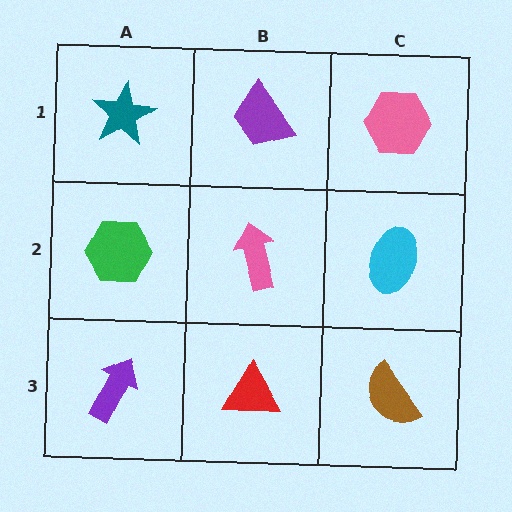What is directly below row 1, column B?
A pink arrow.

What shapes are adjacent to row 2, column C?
A pink hexagon (row 1, column C), a brown semicircle (row 3, column C), a pink arrow (row 2, column B).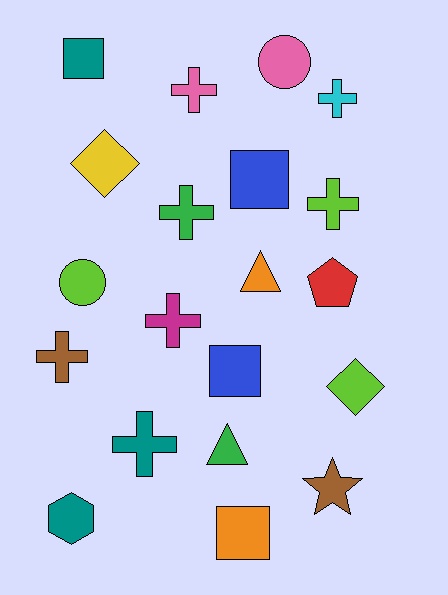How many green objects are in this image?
There are 2 green objects.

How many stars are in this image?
There is 1 star.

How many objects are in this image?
There are 20 objects.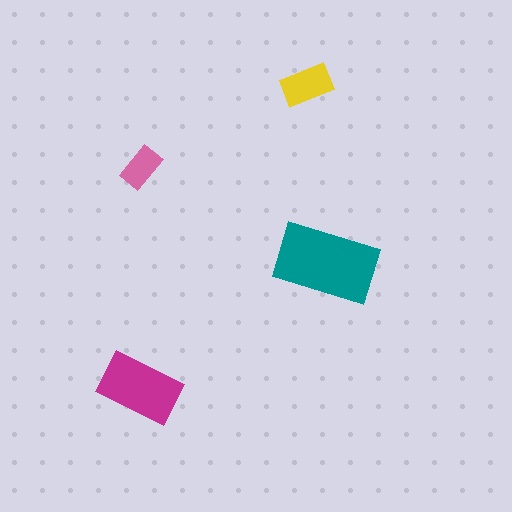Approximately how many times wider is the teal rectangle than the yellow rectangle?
About 2 times wider.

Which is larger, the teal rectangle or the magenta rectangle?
The teal one.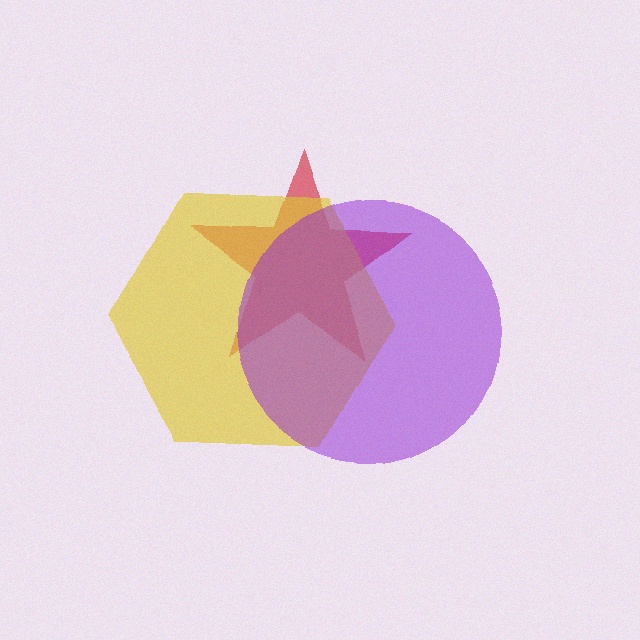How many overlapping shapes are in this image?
There are 3 overlapping shapes in the image.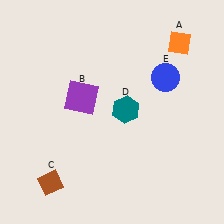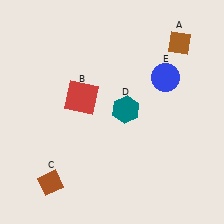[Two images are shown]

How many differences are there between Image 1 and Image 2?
There are 2 differences between the two images.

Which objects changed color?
A changed from orange to brown. B changed from purple to red.